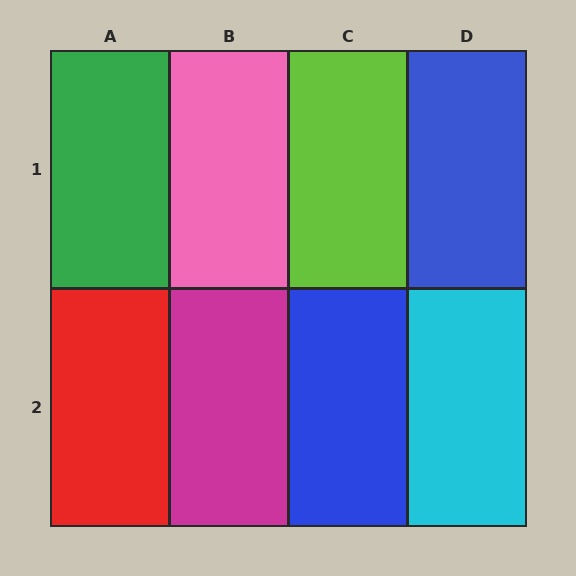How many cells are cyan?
1 cell is cyan.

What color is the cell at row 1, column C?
Lime.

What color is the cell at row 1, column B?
Pink.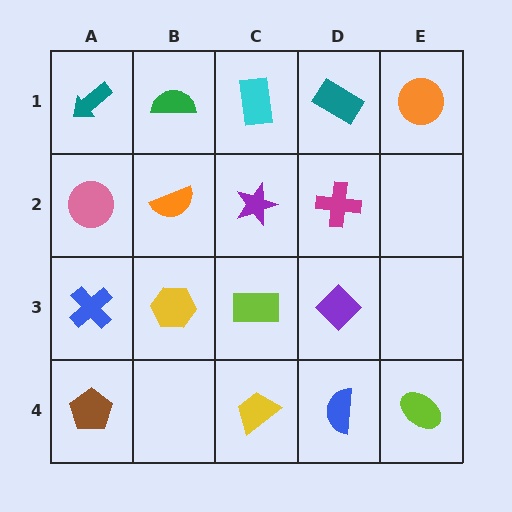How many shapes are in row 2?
4 shapes.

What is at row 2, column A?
A pink circle.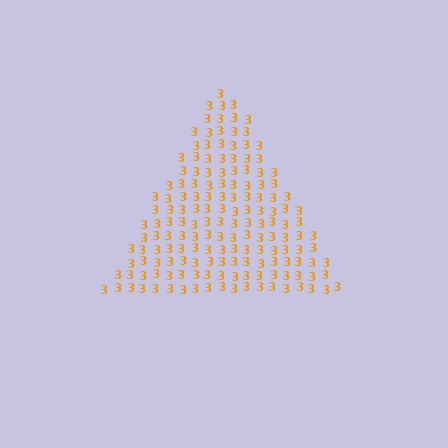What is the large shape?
The large shape is a triangle.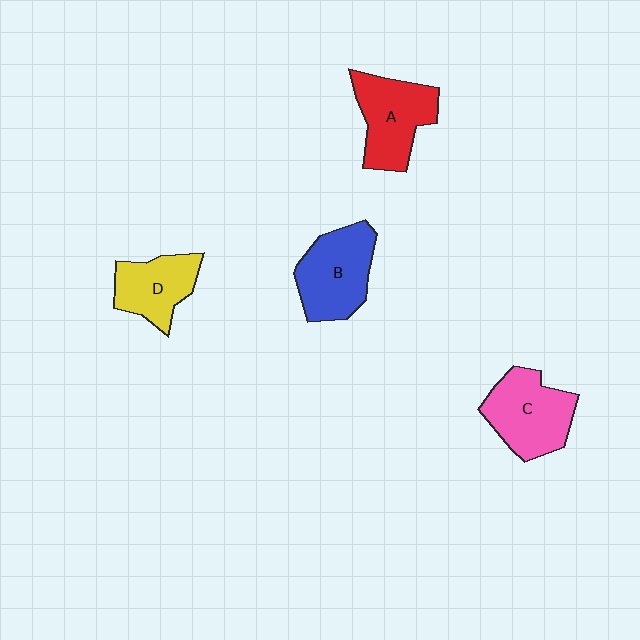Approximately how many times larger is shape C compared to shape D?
Approximately 1.3 times.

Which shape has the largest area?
Shape C (pink).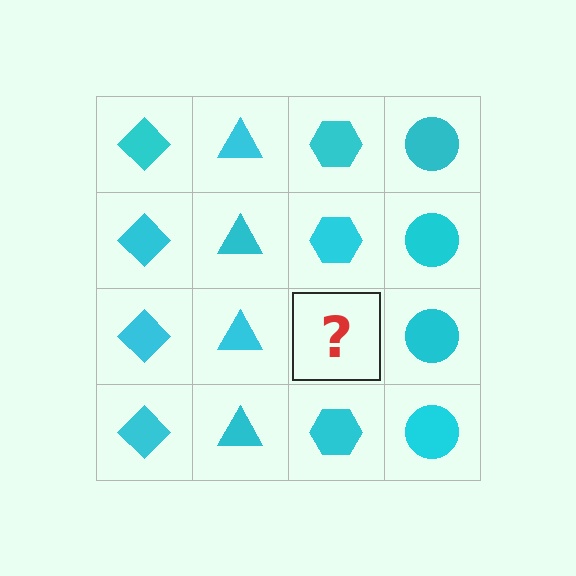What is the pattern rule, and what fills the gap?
The rule is that each column has a consistent shape. The gap should be filled with a cyan hexagon.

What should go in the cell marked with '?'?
The missing cell should contain a cyan hexagon.